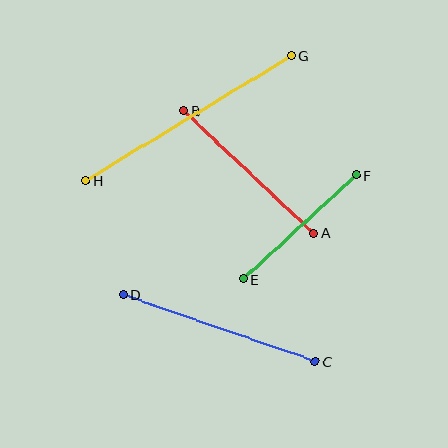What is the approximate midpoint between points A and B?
The midpoint is at approximately (249, 172) pixels.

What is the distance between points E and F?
The distance is approximately 154 pixels.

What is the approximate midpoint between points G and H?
The midpoint is at approximately (189, 118) pixels.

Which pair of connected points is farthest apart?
Points G and H are farthest apart.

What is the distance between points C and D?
The distance is approximately 204 pixels.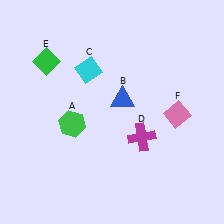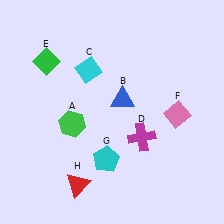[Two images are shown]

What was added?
A cyan pentagon (G), a red triangle (H) were added in Image 2.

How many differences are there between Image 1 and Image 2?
There are 2 differences between the two images.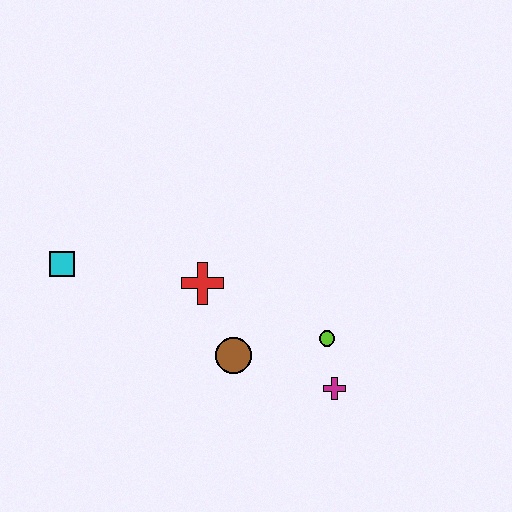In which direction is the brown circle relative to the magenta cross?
The brown circle is to the left of the magenta cross.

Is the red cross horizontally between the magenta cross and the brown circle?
No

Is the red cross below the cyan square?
Yes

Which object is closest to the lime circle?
The magenta cross is closest to the lime circle.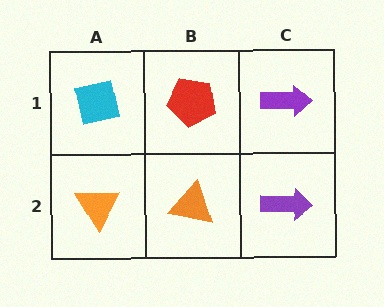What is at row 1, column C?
A purple arrow.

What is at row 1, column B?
A red pentagon.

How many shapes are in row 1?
3 shapes.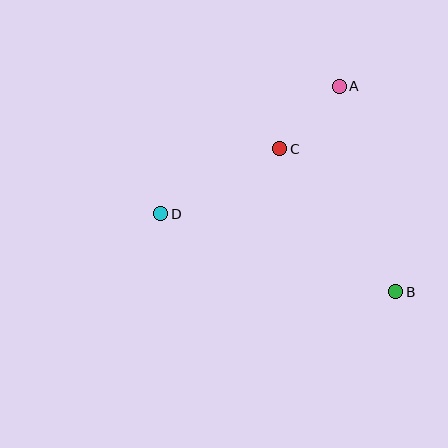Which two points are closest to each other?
Points A and C are closest to each other.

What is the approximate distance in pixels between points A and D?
The distance between A and D is approximately 219 pixels.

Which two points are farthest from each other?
Points B and D are farthest from each other.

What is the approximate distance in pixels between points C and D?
The distance between C and D is approximately 136 pixels.